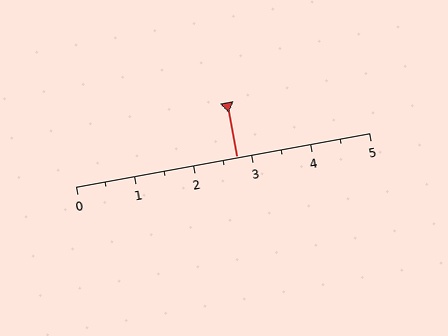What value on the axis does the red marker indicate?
The marker indicates approximately 2.8.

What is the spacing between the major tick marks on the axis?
The major ticks are spaced 1 apart.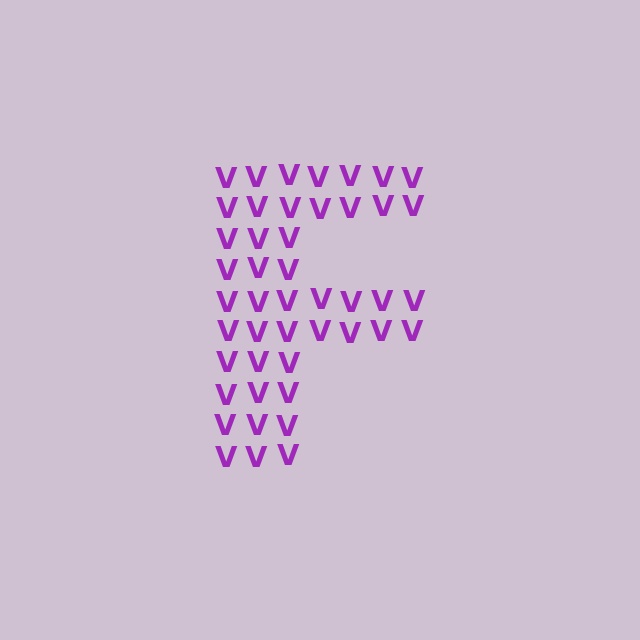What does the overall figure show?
The overall figure shows the letter F.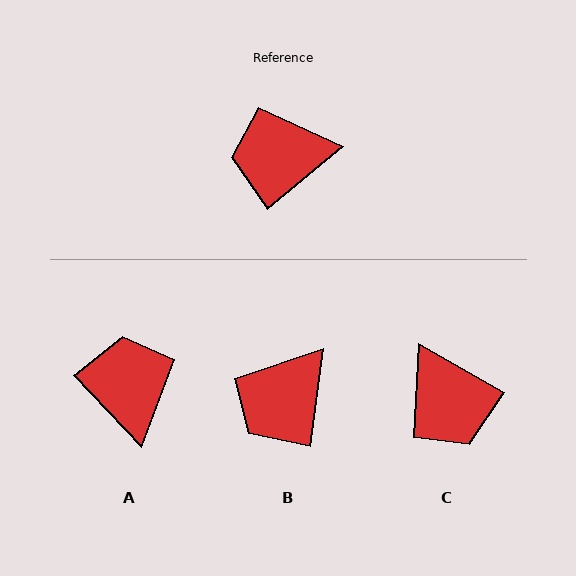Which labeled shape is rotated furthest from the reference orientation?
C, about 111 degrees away.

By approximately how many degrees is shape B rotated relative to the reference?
Approximately 43 degrees counter-clockwise.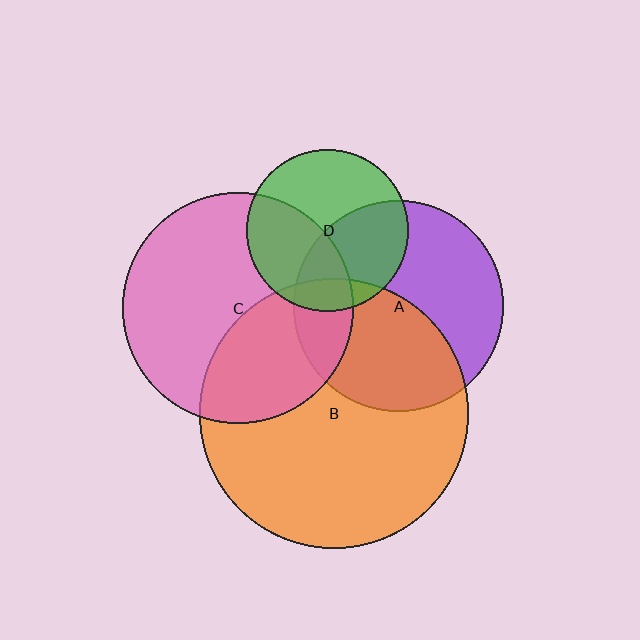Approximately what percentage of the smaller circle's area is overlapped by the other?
Approximately 45%.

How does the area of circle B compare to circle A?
Approximately 1.6 times.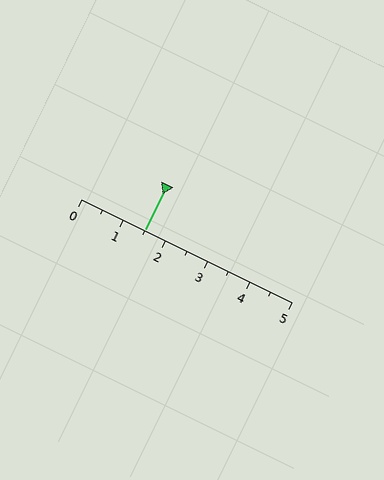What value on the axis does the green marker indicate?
The marker indicates approximately 1.5.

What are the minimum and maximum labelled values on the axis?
The axis runs from 0 to 5.